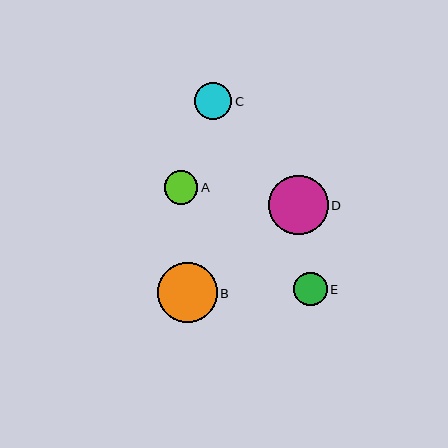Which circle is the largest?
Circle B is the largest with a size of approximately 60 pixels.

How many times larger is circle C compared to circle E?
Circle C is approximately 1.1 times the size of circle E.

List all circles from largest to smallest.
From largest to smallest: B, D, C, A, E.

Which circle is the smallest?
Circle E is the smallest with a size of approximately 33 pixels.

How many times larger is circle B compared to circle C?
Circle B is approximately 1.6 times the size of circle C.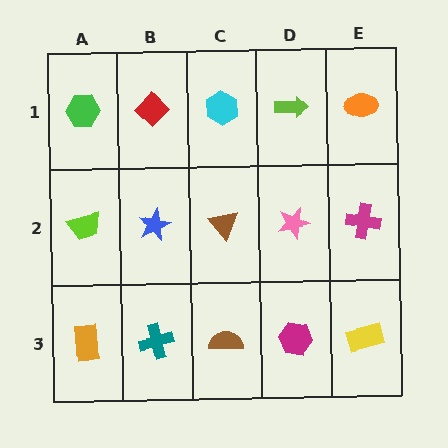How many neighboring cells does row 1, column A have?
2.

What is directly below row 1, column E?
A magenta cross.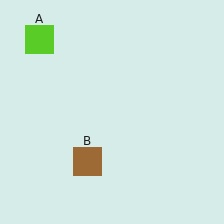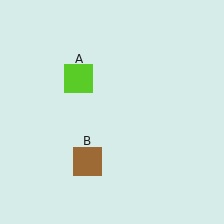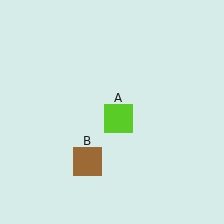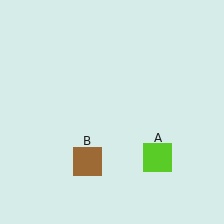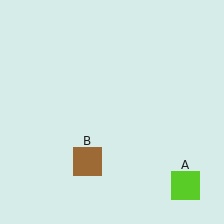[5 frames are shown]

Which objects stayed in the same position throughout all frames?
Brown square (object B) remained stationary.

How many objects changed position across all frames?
1 object changed position: lime square (object A).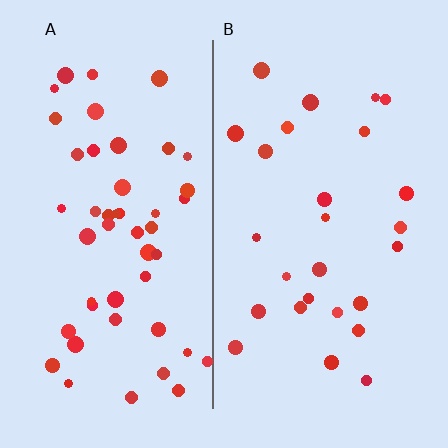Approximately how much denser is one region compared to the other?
Approximately 1.9× — region A over region B.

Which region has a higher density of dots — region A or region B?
A (the left).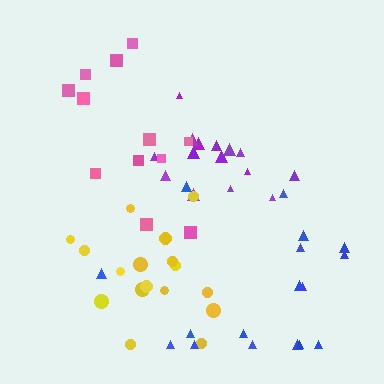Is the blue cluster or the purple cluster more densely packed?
Purple.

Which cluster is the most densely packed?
Purple.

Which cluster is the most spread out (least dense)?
Blue.